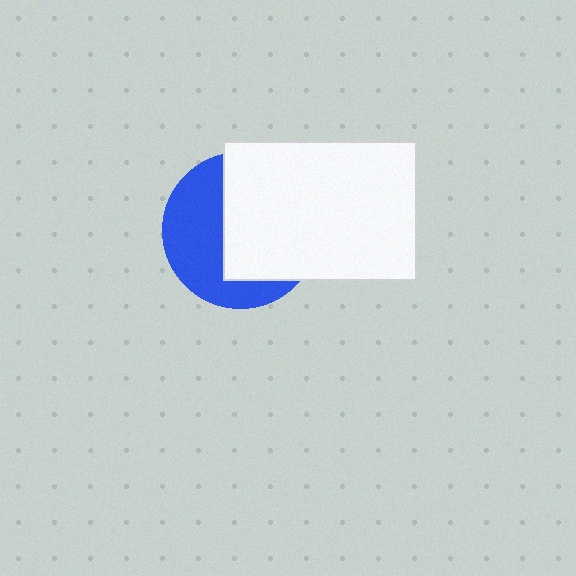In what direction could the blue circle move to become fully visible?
The blue circle could move left. That would shift it out from behind the white rectangle entirely.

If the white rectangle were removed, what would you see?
You would see the complete blue circle.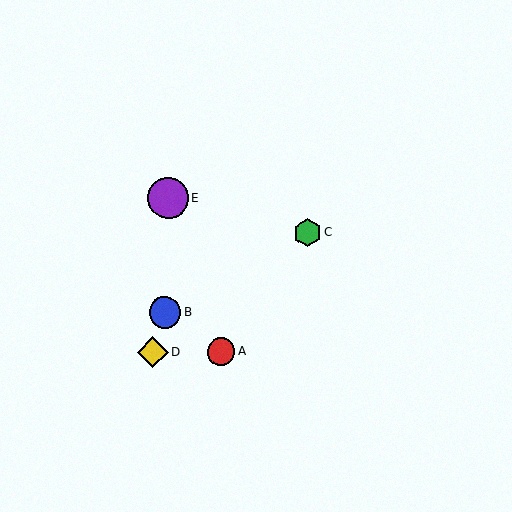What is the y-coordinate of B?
Object B is at y≈312.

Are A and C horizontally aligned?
No, A is at y≈352 and C is at y≈233.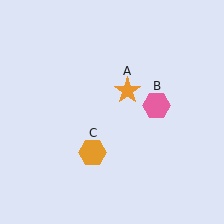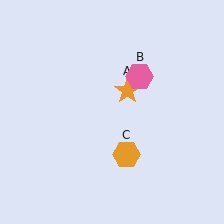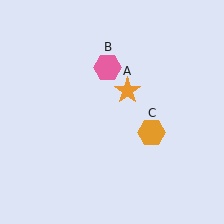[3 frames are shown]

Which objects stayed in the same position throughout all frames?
Orange star (object A) remained stationary.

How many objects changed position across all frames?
2 objects changed position: pink hexagon (object B), orange hexagon (object C).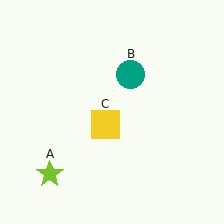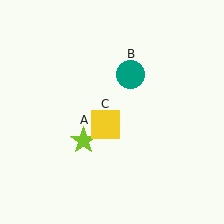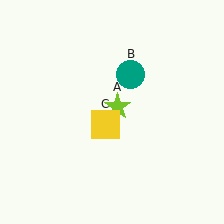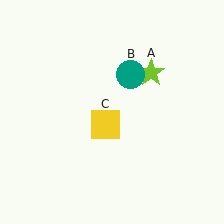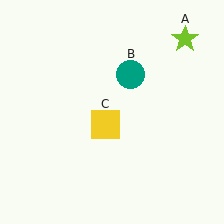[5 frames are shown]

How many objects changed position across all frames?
1 object changed position: lime star (object A).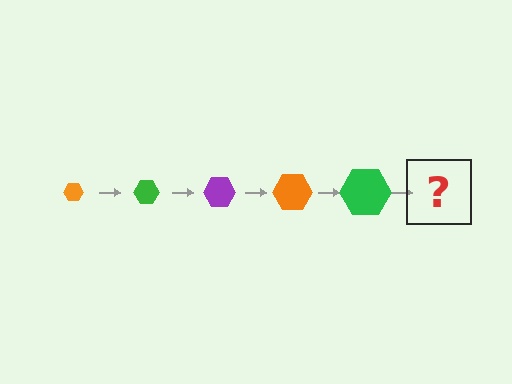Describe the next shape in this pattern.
It should be a purple hexagon, larger than the previous one.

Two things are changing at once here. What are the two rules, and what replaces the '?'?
The two rules are that the hexagon grows larger each step and the color cycles through orange, green, and purple. The '?' should be a purple hexagon, larger than the previous one.